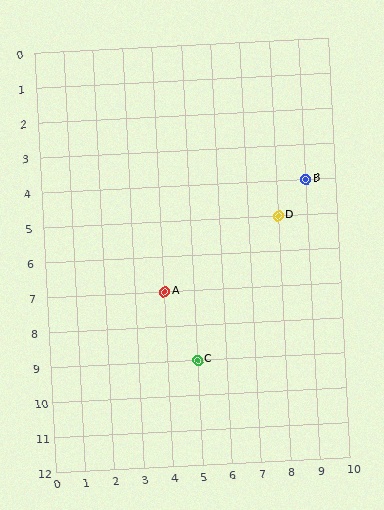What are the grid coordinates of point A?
Point A is at grid coordinates (4, 7).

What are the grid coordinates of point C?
Point C is at grid coordinates (5, 9).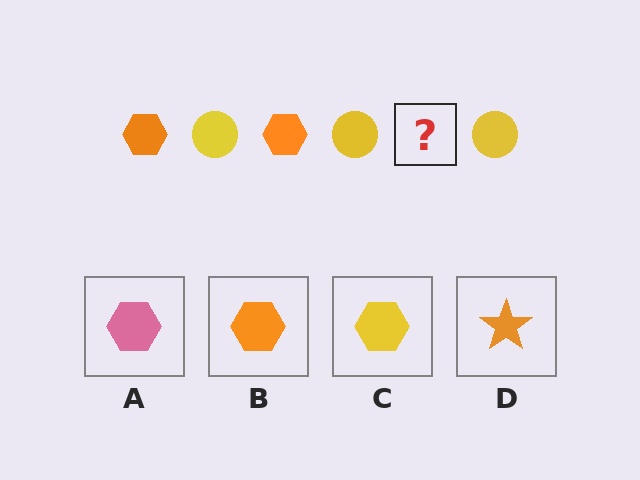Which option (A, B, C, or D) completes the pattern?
B.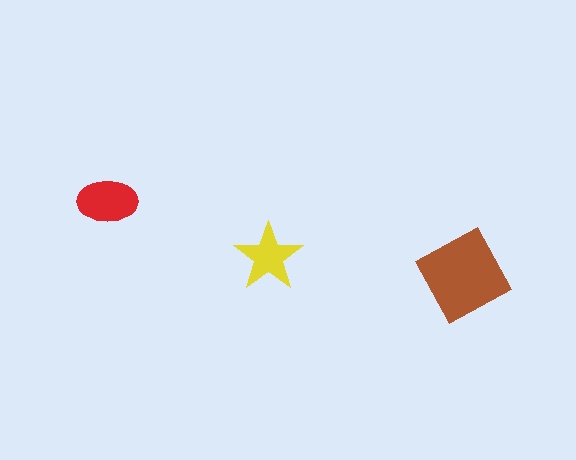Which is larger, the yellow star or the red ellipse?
The red ellipse.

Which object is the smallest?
The yellow star.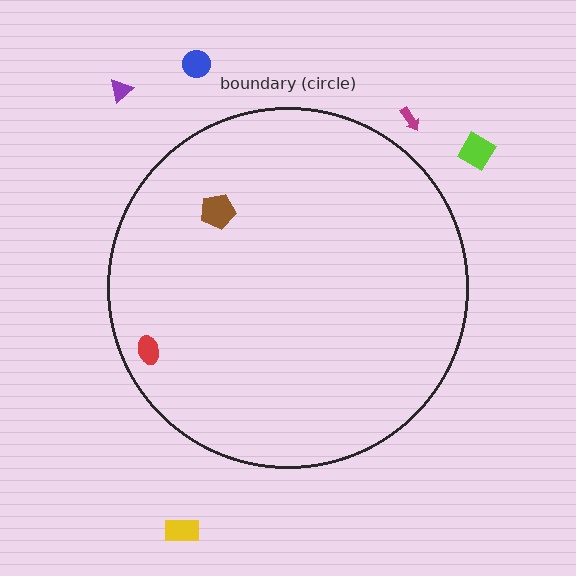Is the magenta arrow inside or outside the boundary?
Outside.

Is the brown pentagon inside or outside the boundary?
Inside.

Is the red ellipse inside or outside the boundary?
Inside.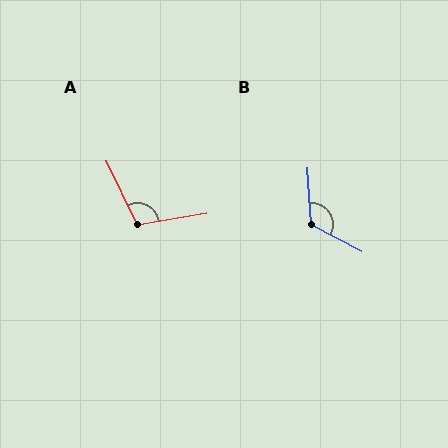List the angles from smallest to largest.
A (106°), B (121°).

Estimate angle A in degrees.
Approximately 106 degrees.